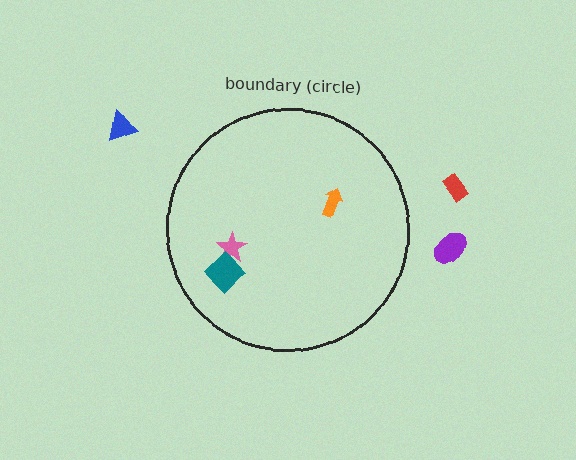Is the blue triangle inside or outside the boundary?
Outside.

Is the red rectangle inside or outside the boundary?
Outside.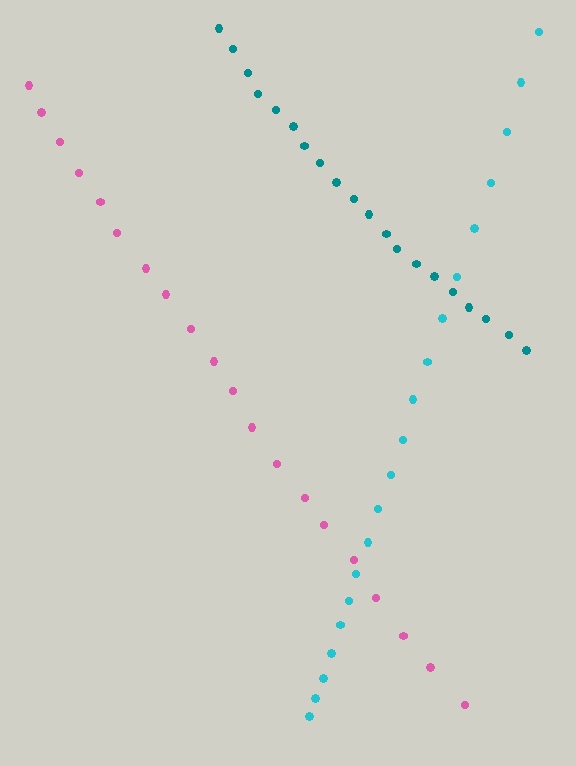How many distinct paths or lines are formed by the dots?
There are 3 distinct paths.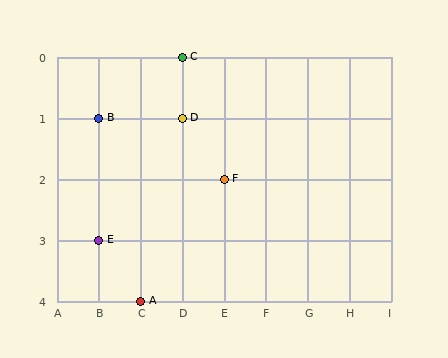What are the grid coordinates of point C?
Point C is at grid coordinates (D, 0).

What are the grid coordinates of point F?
Point F is at grid coordinates (E, 2).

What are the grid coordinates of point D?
Point D is at grid coordinates (D, 1).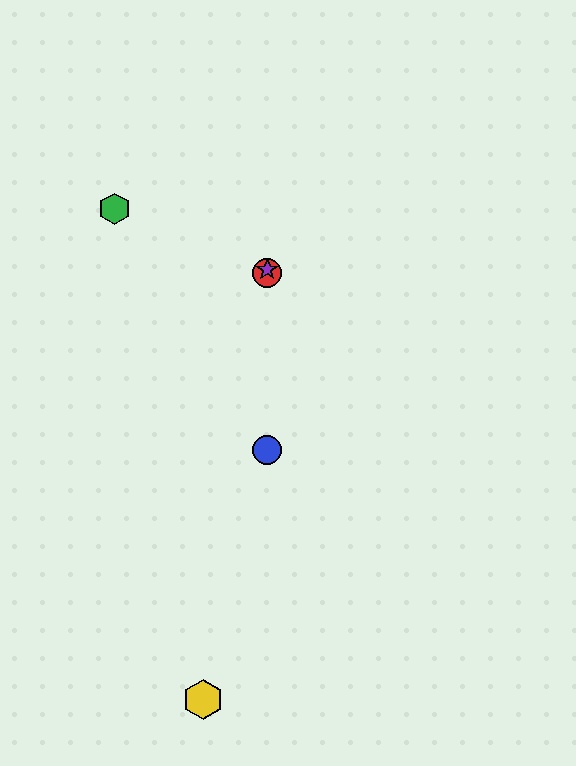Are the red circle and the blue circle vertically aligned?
Yes, both are at x≈267.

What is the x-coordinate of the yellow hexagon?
The yellow hexagon is at x≈203.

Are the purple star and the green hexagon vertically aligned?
No, the purple star is at x≈267 and the green hexagon is at x≈114.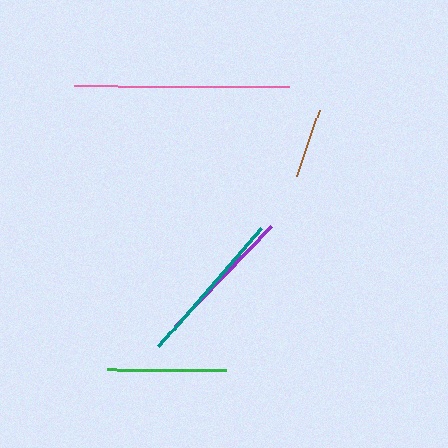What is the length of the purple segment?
The purple segment is approximately 139 pixels long.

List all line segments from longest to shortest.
From longest to shortest: pink, teal, purple, green, brown.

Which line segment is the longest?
The pink line is the longest at approximately 215 pixels.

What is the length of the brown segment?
The brown segment is approximately 70 pixels long.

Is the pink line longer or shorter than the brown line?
The pink line is longer than the brown line.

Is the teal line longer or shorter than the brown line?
The teal line is longer than the brown line.